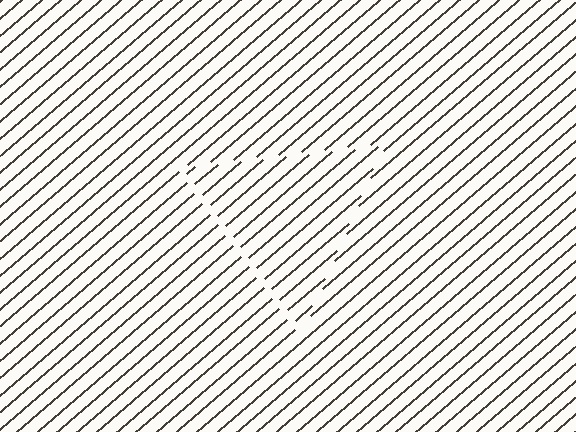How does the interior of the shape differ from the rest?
The interior of the shape contains the same grating, shifted by half a period — the contour is defined by the phase discontinuity where line-ends from the inner and outer gratings abut.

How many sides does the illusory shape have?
3 sides — the line-ends trace a triangle.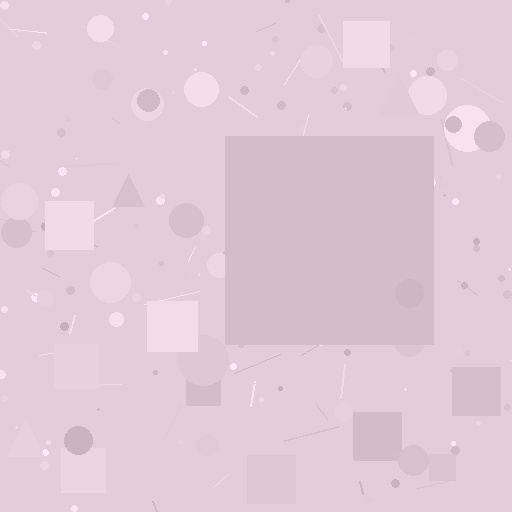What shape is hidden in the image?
A square is hidden in the image.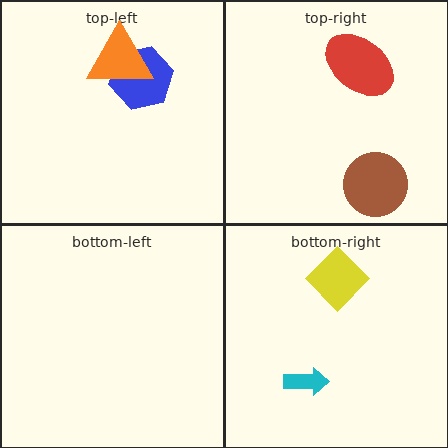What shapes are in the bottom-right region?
The yellow diamond, the cyan arrow.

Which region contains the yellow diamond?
The bottom-right region.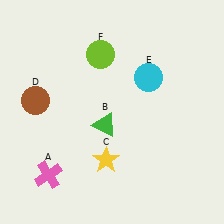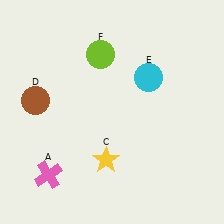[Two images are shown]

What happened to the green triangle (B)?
The green triangle (B) was removed in Image 2. It was in the bottom-left area of Image 1.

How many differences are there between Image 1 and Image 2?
There is 1 difference between the two images.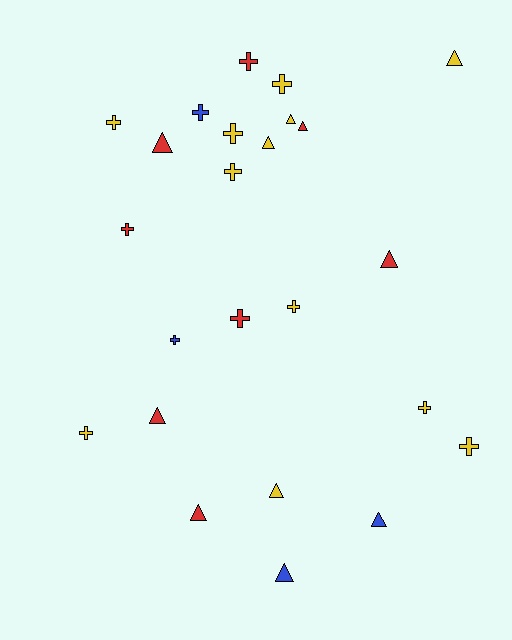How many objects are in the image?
There are 24 objects.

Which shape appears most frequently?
Cross, with 13 objects.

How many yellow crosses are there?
There are 8 yellow crosses.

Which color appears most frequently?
Yellow, with 12 objects.